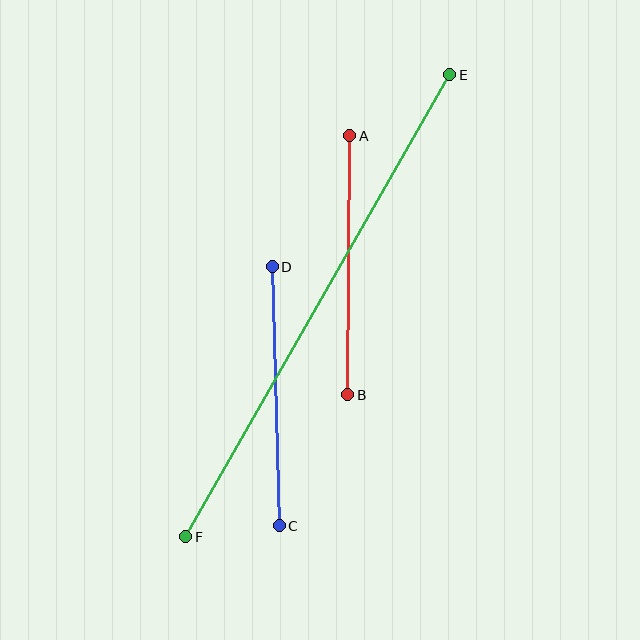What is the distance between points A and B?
The distance is approximately 259 pixels.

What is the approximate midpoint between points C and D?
The midpoint is at approximately (276, 396) pixels.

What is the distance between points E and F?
The distance is approximately 532 pixels.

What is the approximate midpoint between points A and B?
The midpoint is at approximately (349, 265) pixels.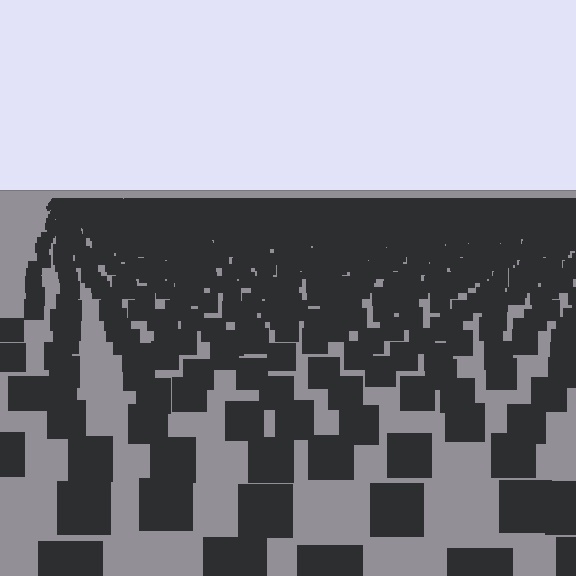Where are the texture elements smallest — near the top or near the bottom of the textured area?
Near the top.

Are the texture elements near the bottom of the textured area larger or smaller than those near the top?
Larger. Near the bottom, elements are closer to the viewer and appear at a bigger on-screen size.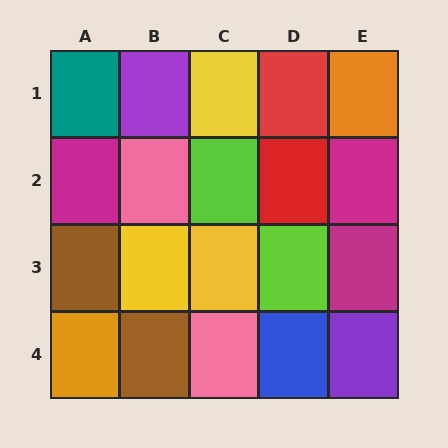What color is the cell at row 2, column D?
Red.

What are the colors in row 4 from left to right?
Orange, brown, pink, blue, purple.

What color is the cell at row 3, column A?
Brown.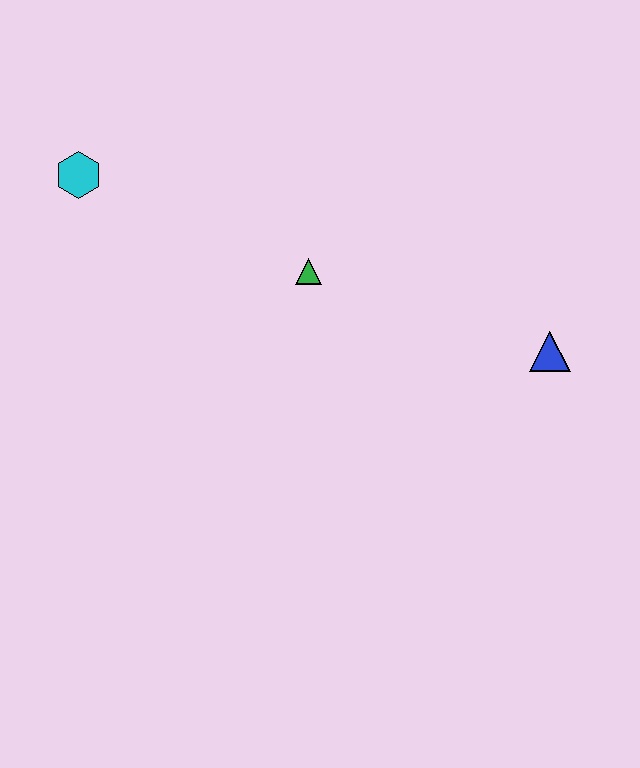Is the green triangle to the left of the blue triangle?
Yes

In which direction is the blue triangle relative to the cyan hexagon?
The blue triangle is to the right of the cyan hexagon.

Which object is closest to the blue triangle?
The green triangle is closest to the blue triangle.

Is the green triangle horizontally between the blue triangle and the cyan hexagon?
Yes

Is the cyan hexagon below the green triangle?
No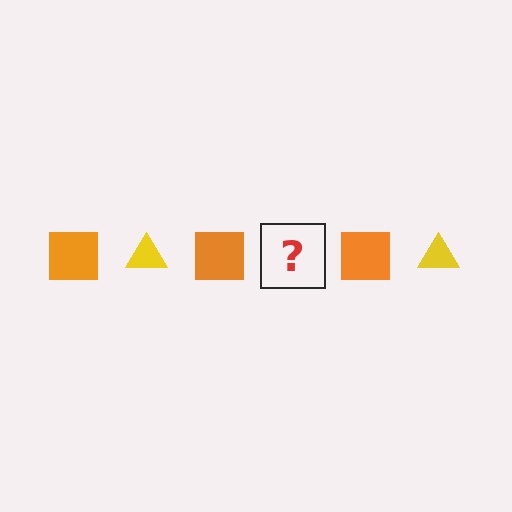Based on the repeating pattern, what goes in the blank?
The blank should be a yellow triangle.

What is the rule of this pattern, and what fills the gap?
The rule is that the pattern alternates between orange square and yellow triangle. The gap should be filled with a yellow triangle.